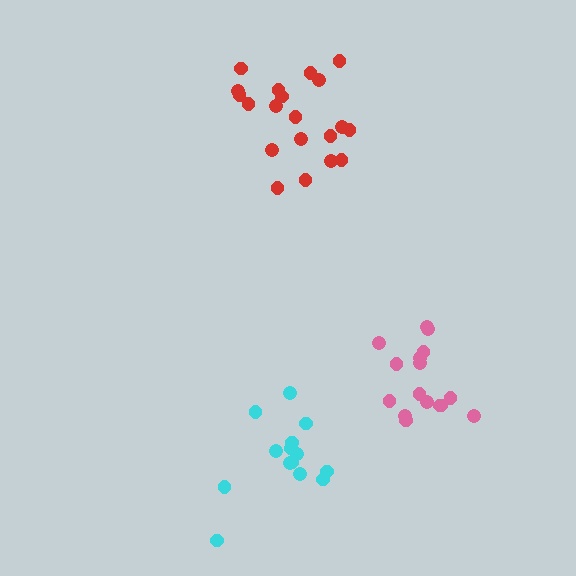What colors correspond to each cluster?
The clusters are colored: cyan, pink, red.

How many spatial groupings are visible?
There are 3 spatial groupings.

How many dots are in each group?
Group 1: 14 dots, Group 2: 16 dots, Group 3: 20 dots (50 total).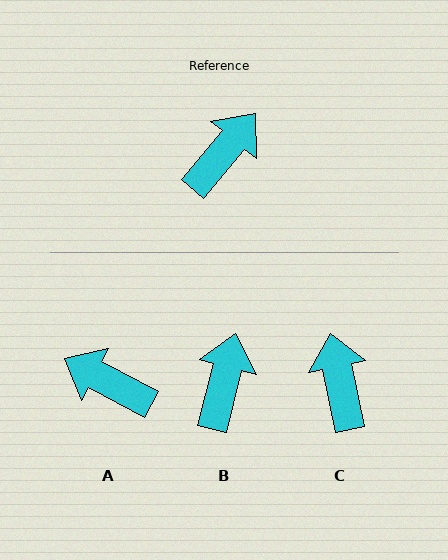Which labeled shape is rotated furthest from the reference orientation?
A, about 102 degrees away.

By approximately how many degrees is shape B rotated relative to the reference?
Approximately 26 degrees counter-clockwise.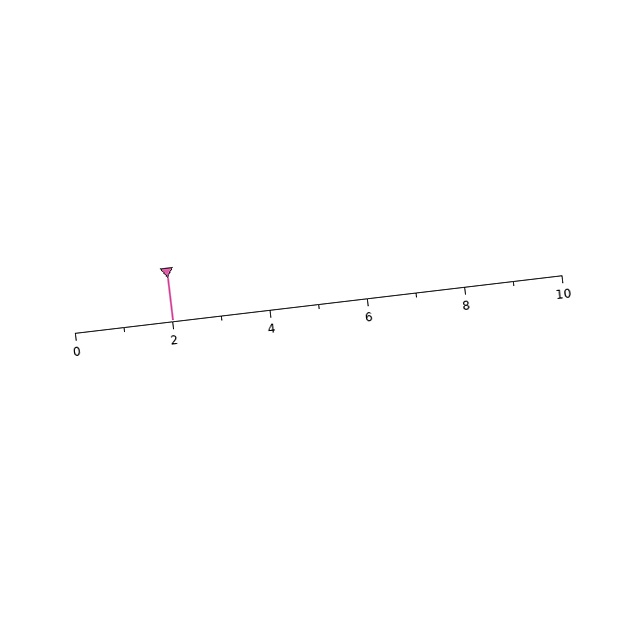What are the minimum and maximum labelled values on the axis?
The axis runs from 0 to 10.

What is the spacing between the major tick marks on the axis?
The major ticks are spaced 2 apart.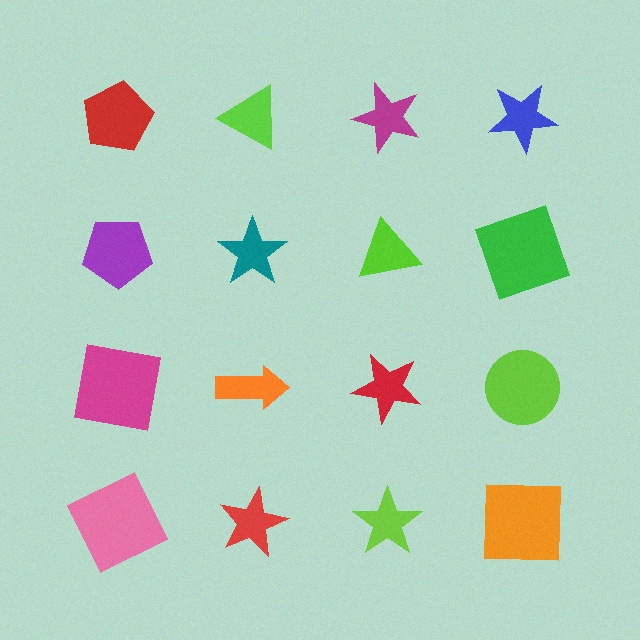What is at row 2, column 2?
A teal star.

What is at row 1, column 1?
A red pentagon.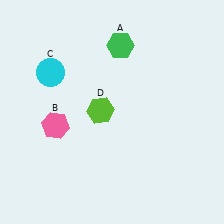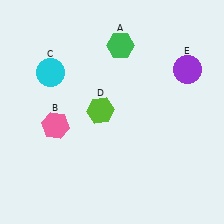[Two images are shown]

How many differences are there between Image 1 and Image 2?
There is 1 difference between the two images.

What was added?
A purple circle (E) was added in Image 2.